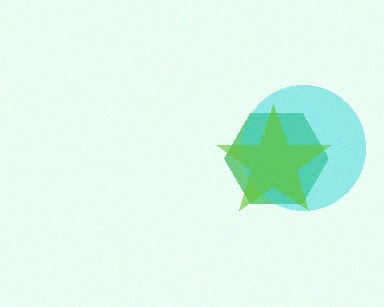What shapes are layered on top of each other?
The layered shapes are: a green hexagon, a cyan circle, a lime star.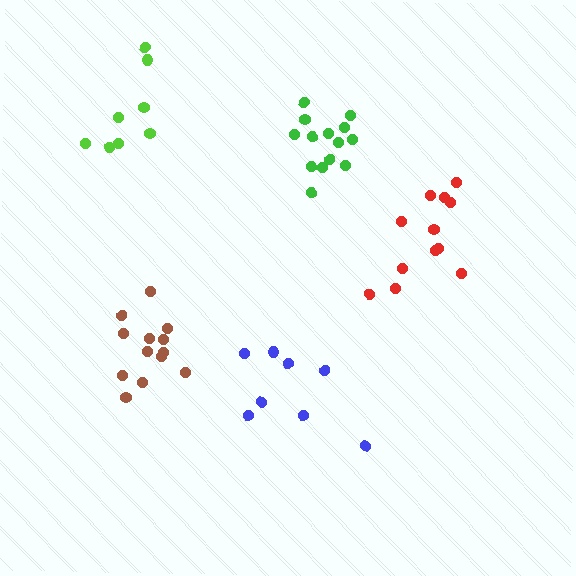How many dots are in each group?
Group 1: 8 dots, Group 2: 14 dots, Group 3: 13 dots, Group 4: 12 dots, Group 5: 8 dots (55 total).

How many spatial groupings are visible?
There are 5 spatial groupings.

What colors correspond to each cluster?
The clusters are colored: blue, green, brown, red, lime.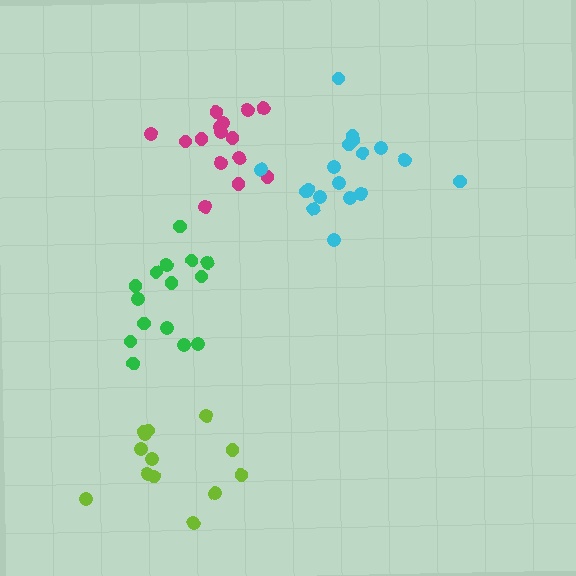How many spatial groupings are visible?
There are 4 spatial groupings.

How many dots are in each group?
Group 1: 15 dots, Group 2: 15 dots, Group 3: 18 dots, Group 4: 13 dots (61 total).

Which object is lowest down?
The lime cluster is bottommost.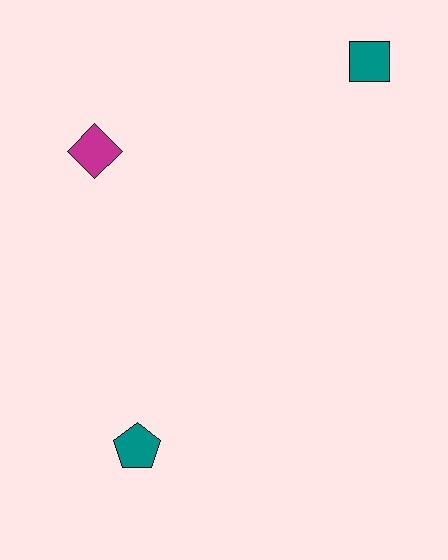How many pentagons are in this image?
There is 1 pentagon.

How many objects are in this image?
There are 3 objects.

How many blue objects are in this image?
There are no blue objects.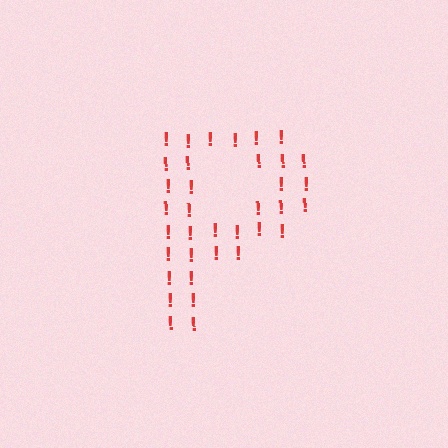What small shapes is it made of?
It is made of small exclamation marks.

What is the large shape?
The large shape is the letter P.